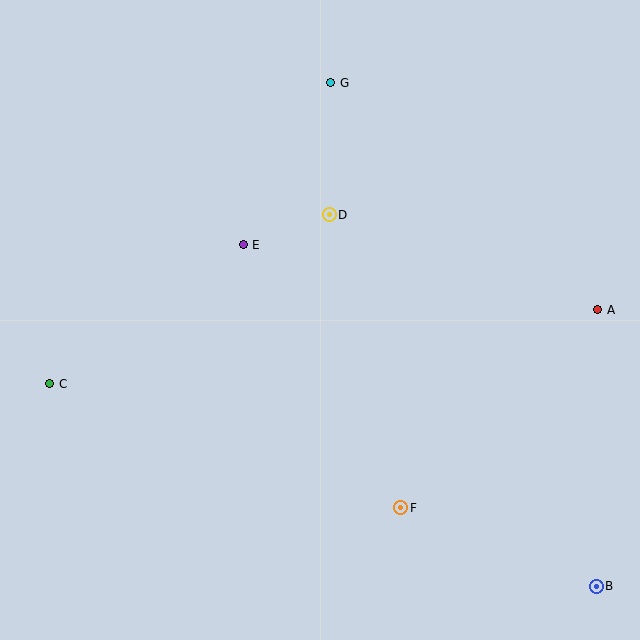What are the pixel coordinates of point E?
Point E is at (243, 245).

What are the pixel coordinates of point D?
Point D is at (329, 215).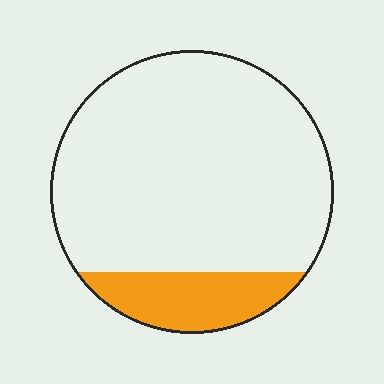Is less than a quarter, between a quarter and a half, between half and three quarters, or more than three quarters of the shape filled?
Less than a quarter.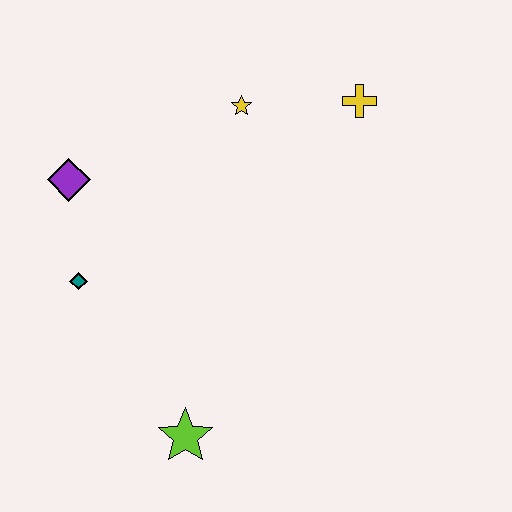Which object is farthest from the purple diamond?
The yellow cross is farthest from the purple diamond.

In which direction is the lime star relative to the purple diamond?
The lime star is below the purple diamond.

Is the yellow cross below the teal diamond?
No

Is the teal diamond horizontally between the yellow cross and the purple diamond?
Yes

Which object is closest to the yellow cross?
The yellow star is closest to the yellow cross.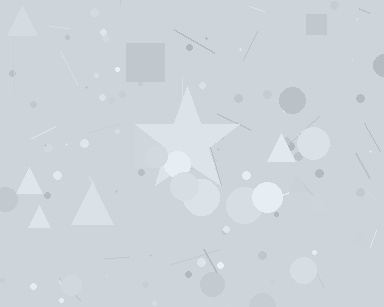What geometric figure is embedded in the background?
A star is embedded in the background.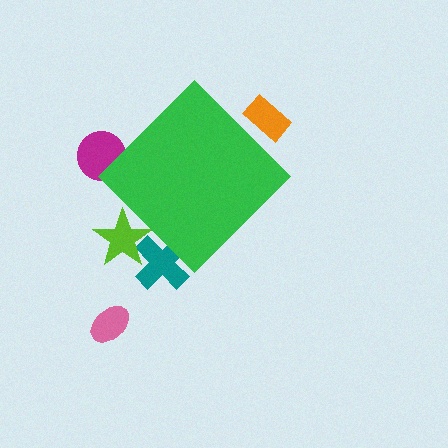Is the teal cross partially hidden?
Yes, the teal cross is partially hidden behind the green diamond.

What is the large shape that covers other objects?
A green diamond.